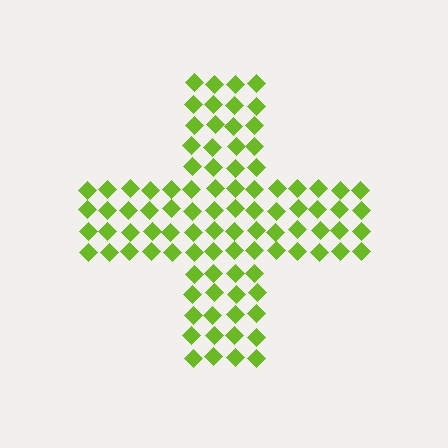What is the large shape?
The large shape is a cross.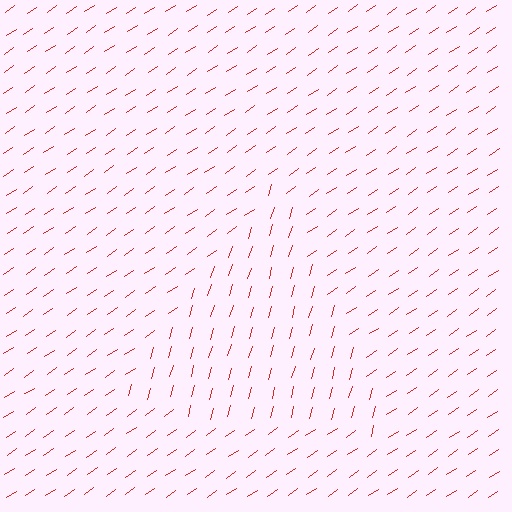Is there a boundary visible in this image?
Yes, there is a texture boundary formed by a change in line orientation.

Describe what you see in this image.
The image is filled with small red line segments. A triangle region in the image has lines oriented differently from the surrounding lines, creating a visible texture boundary.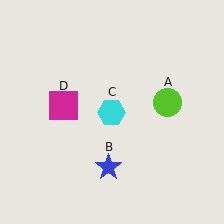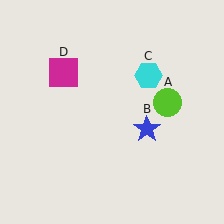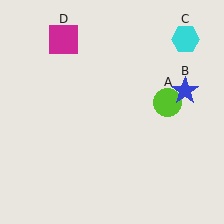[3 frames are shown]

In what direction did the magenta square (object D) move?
The magenta square (object D) moved up.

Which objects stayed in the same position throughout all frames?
Lime circle (object A) remained stationary.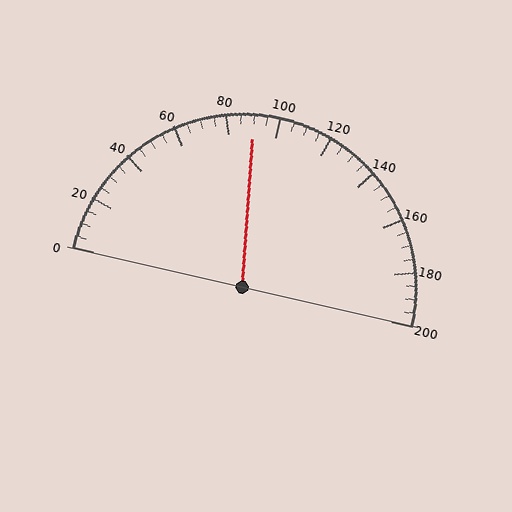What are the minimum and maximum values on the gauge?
The gauge ranges from 0 to 200.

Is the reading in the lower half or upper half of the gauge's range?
The reading is in the lower half of the range (0 to 200).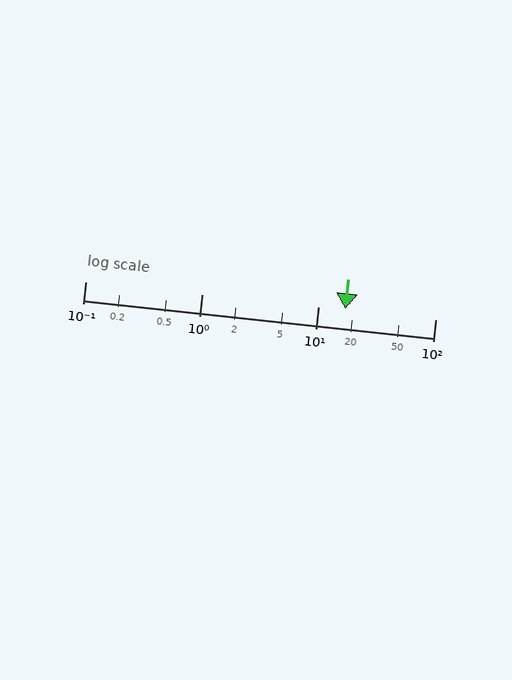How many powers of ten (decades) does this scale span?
The scale spans 3 decades, from 0.1 to 100.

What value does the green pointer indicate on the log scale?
The pointer indicates approximately 17.